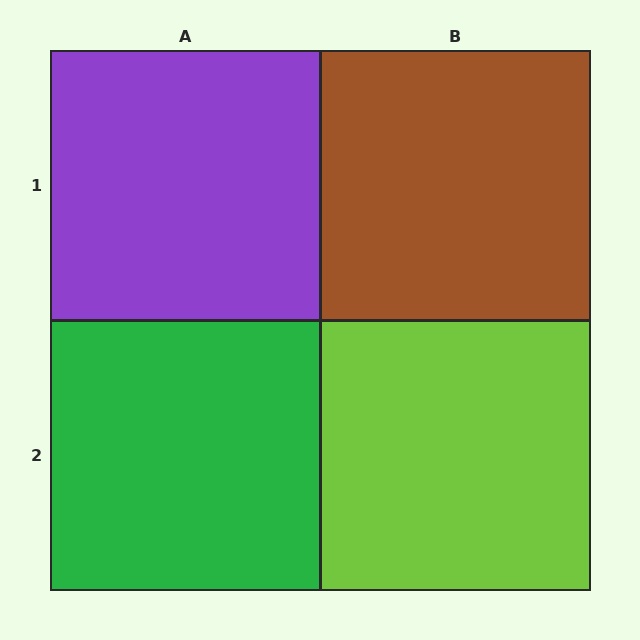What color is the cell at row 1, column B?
Brown.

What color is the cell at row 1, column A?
Purple.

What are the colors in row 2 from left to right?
Green, lime.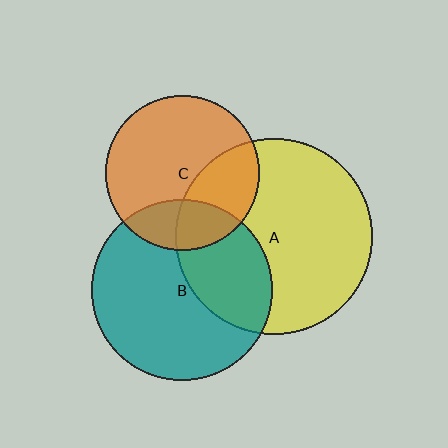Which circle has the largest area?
Circle A (yellow).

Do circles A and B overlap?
Yes.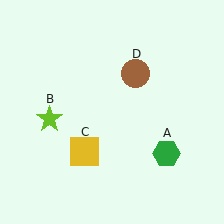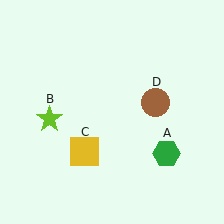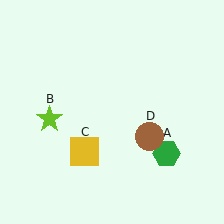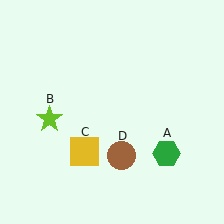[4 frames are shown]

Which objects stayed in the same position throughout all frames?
Green hexagon (object A) and lime star (object B) and yellow square (object C) remained stationary.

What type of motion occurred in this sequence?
The brown circle (object D) rotated clockwise around the center of the scene.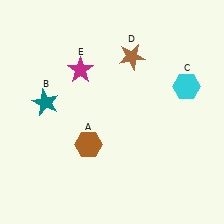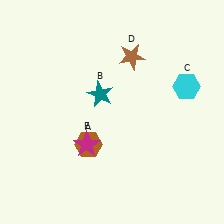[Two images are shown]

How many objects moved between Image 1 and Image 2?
2 objects moved between the two images.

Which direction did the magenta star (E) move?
The magenta star (E) moved down.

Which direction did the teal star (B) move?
The teal star (B) moved right.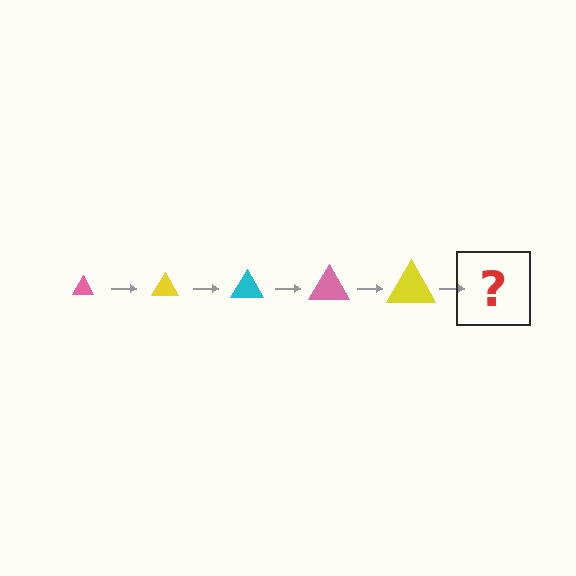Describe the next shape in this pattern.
It should be a cyan triangle, larger than the previous one.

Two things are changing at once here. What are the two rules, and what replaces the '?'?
The two rules are that the triangle grows larger each step and the color cycles through pink, yellow, and cyan. The '?' should be a cyan triangle, larger than the previous one.